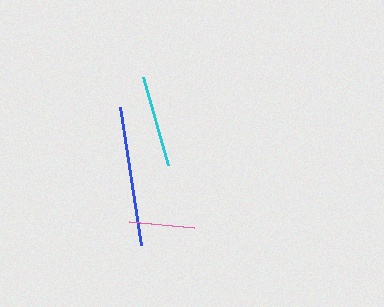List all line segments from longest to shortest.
From longest to shortest: blue, cyan, pink.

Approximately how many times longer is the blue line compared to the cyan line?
The blue line is approximately 1.5 times the length of the cyan line.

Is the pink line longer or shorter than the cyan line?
The cyan line is longer than the pink line.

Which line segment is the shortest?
The pink line is the shortest at approximately 64 pixels.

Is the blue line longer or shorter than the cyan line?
The blue line is longer than the cyan line.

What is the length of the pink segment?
The pink segment is approximately 64 pixels long.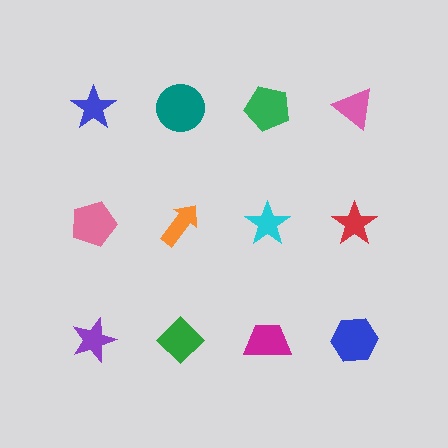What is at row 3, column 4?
A blue hexagon.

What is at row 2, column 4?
A red star.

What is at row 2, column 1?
A pink pentagon.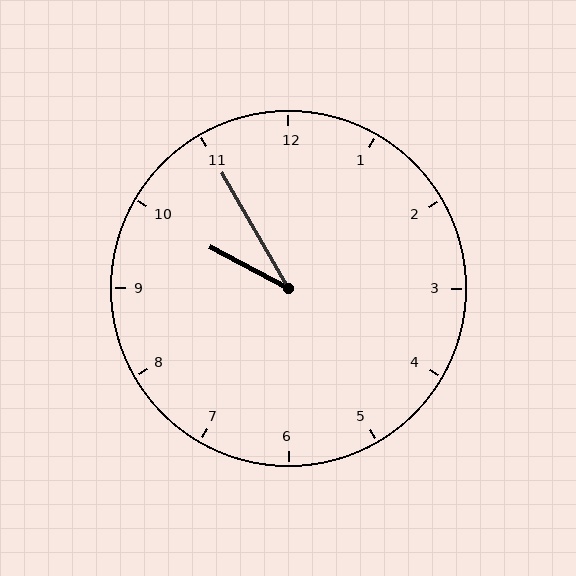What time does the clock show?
9:55.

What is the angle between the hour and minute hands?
Approximately 32 degrees.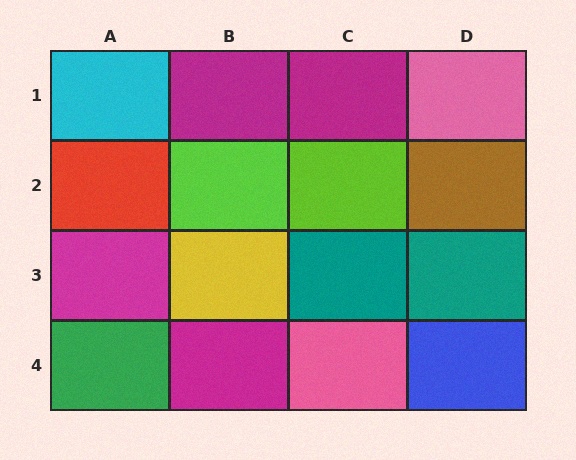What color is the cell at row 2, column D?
Brown.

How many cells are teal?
2 cells are teal.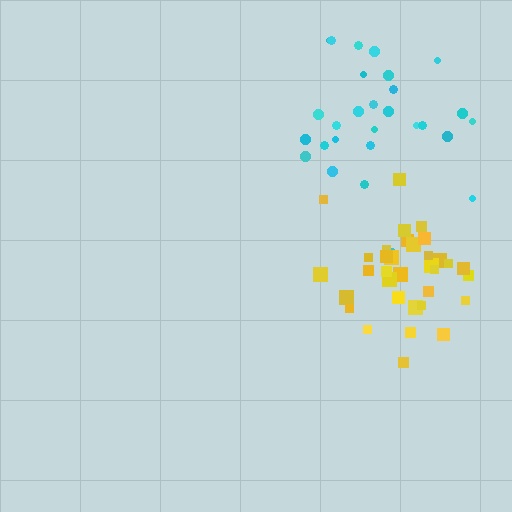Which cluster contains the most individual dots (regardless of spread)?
Yellow (34).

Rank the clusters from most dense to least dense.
yellow, cyan.